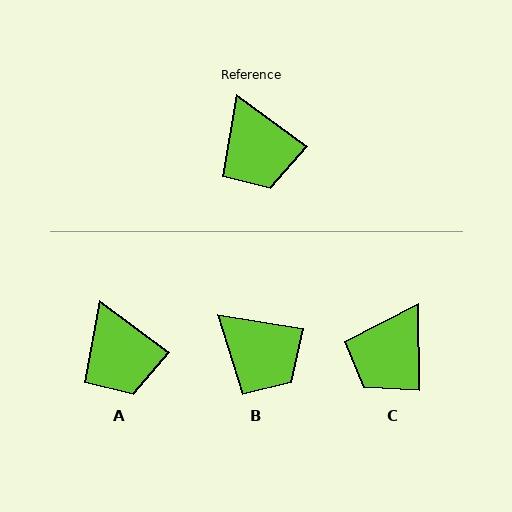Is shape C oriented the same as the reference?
No, it is off by about 53 degrees.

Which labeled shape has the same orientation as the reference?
A.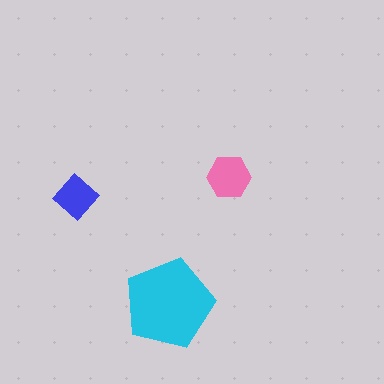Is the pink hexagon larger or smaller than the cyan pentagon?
Smaller.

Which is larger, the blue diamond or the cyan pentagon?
The cyan pentagon.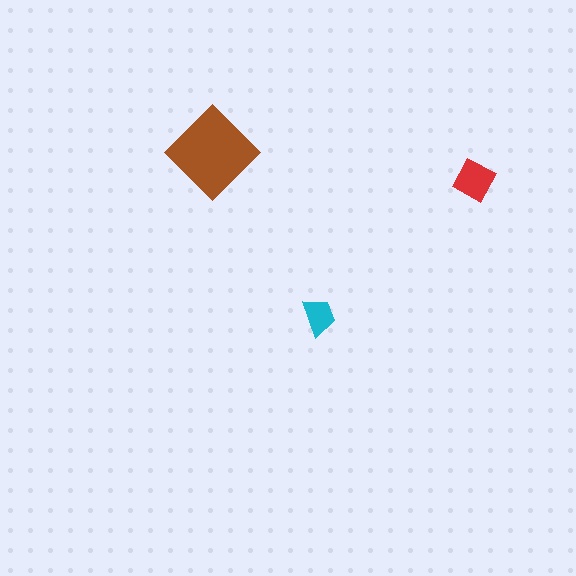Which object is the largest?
The brown diamond.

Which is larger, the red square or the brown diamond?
The brown diamond.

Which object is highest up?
The brown diamond is topmost.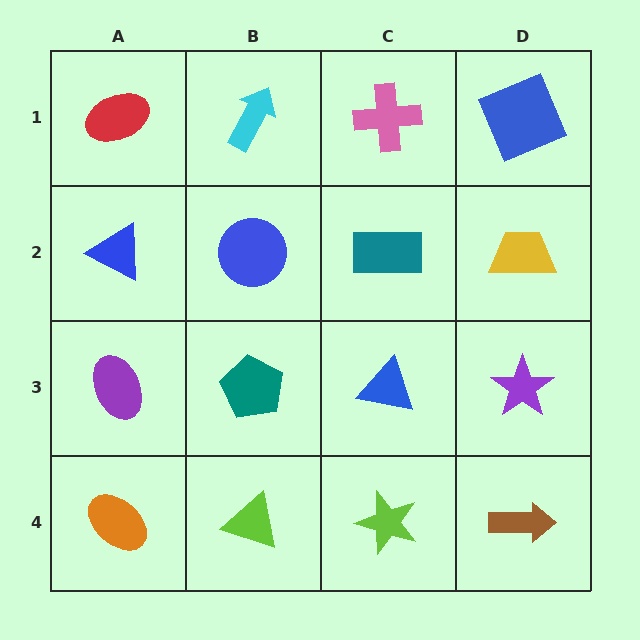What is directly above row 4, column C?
A blue triangle.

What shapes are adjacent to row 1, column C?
A teal rectangle (row 2, column C), a cyan arrow (row 1, column B), a blue square (row 1, column D).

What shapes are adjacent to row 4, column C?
A blue triangle (row 3, column C), a lime triangle (row 4, column B), a brown arrow (row 4, column D).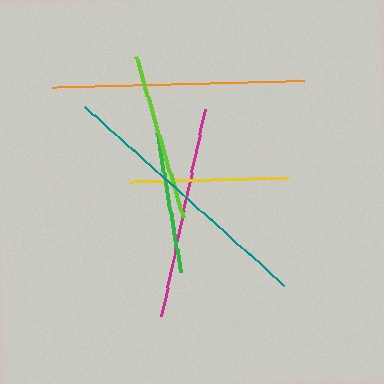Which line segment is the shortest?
The green line is the shortest at approximately 141 pixels.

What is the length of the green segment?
The green segment is approximately 141 pixels long.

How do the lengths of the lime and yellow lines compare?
The lime and yellow lines are approximately the same length.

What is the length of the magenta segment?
The magenta segment is approximately 212 pixels long.